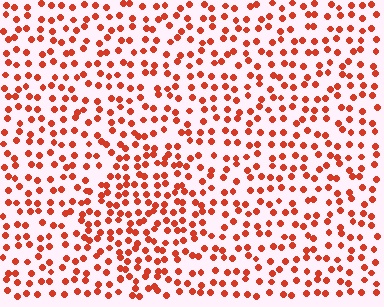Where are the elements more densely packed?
The elements are more densely packed inside the diamond boundary.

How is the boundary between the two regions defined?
The boundary is defined by a change in element density (approximately 1.5x ratio). All elements are the same color, size, and shape.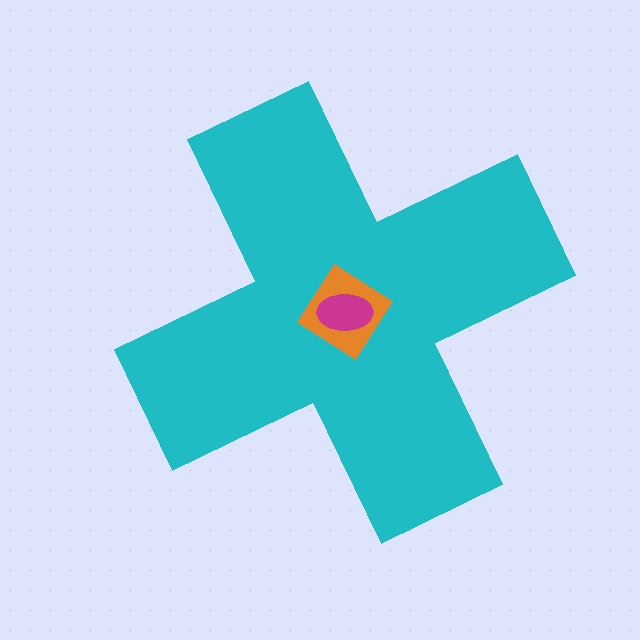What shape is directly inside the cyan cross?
The orange diamond.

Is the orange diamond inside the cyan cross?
Yes.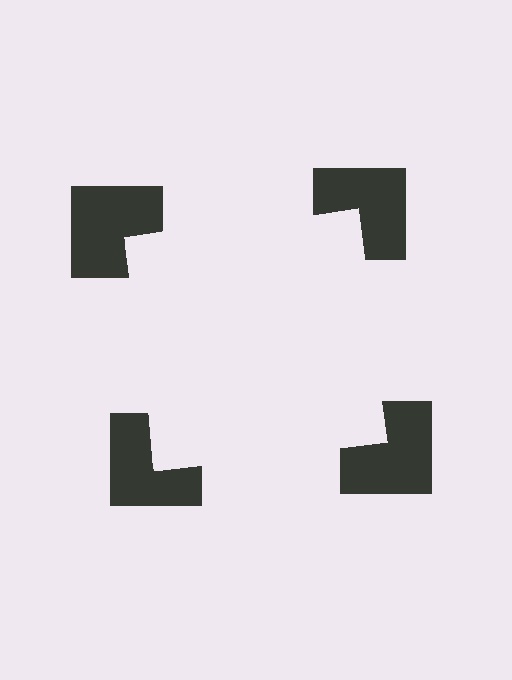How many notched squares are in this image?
There are 4 — one at each vertex of the illusory square.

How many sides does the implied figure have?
4 sides.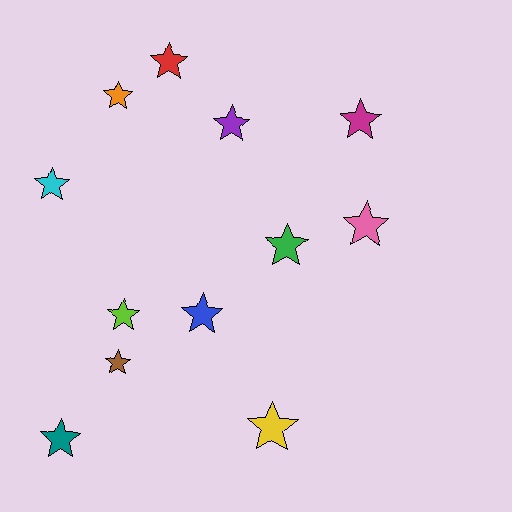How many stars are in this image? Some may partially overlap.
There are 12 stars.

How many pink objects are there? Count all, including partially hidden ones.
There is 1 pink object.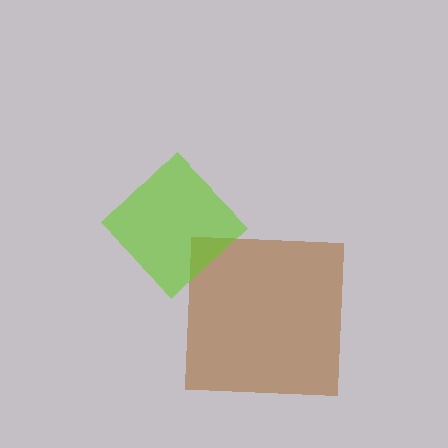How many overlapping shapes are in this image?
There are 2 overlapping shapes in the image.